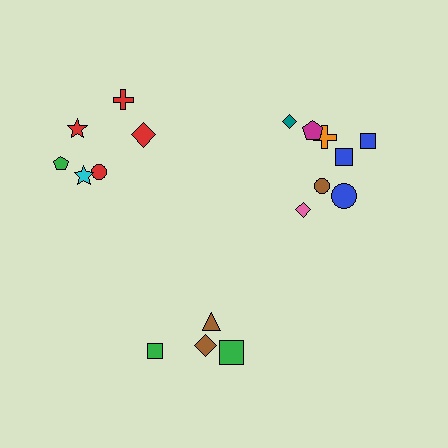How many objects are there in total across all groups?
There are 18 objects.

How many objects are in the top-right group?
There are 8 objects.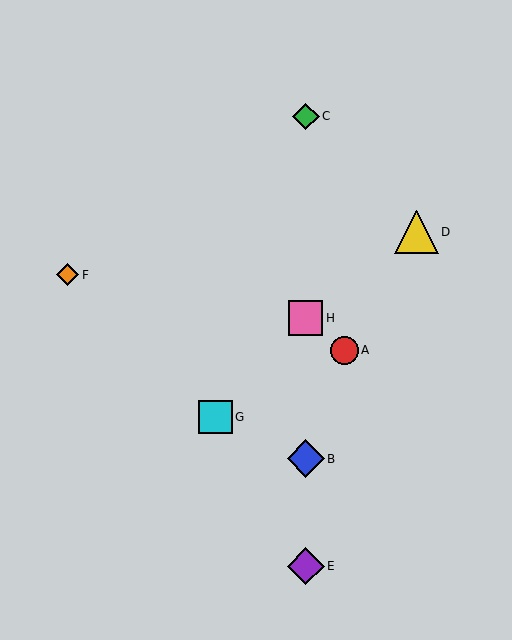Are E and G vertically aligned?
No, E is at x≈306 and G is at x≈216.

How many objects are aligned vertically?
4 objects (B, C, E, H) are aligned vertically.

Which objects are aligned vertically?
Objects B, C, E, H are aligned vertically.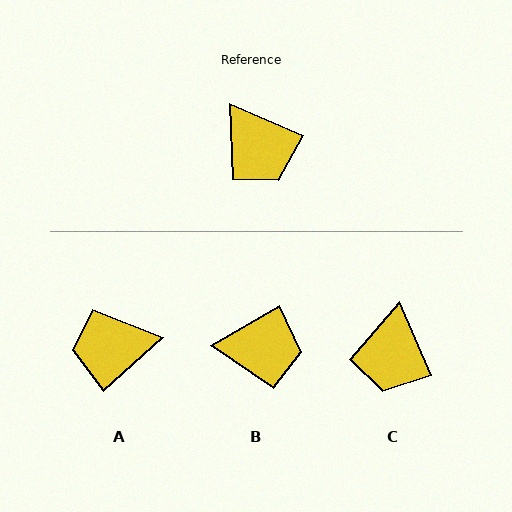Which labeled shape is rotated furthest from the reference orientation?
A, about 115 degrees away.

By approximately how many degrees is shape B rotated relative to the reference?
Approximately 53 degrees counter-clockwise.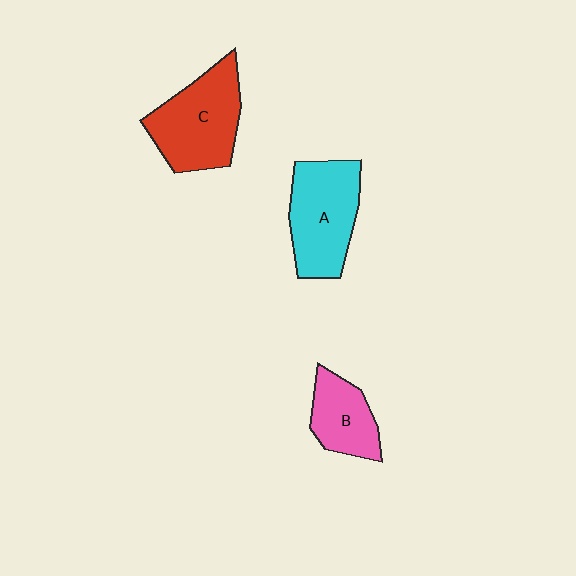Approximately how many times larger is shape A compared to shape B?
Approximately 1.6 times.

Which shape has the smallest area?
Shape B (pink).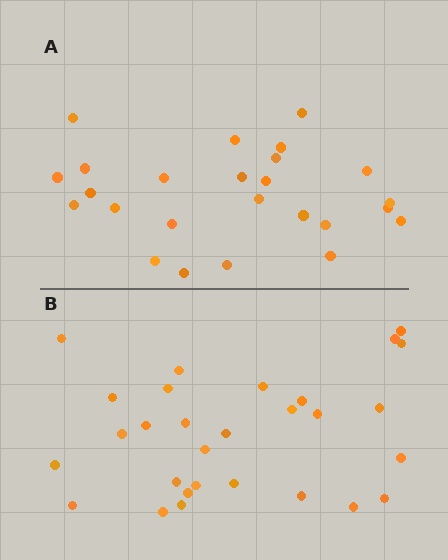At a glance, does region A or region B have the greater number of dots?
Region B (the bottom region) has more dots.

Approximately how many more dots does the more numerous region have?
Region B has about 4 more dots than region A.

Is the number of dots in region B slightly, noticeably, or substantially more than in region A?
Region B has only slightly more — the two regions are fairly close. The ratio is roughly 1.2 to 1.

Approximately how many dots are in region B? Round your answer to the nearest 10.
About 30 dots. (The exact count is 29, which rounds to 30.)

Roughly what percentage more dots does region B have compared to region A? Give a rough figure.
About 15% more.